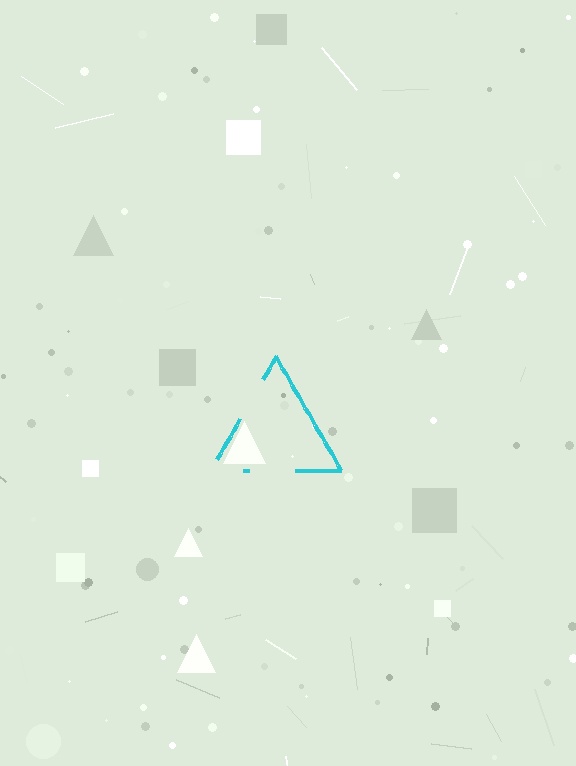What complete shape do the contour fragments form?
The contour fragments form a triangle.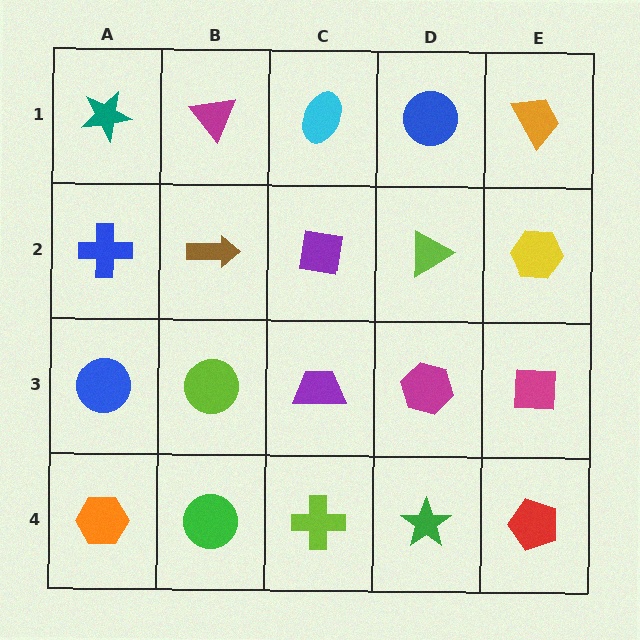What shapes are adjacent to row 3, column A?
A blue cross (row 2, column A), an orange hexagon (row 4, column A), a lime circle (row 3, column B).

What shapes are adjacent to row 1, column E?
A yellow hexagon (row 2, column E), a blue circle (row 1, column D).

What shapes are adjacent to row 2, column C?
A cyan ellipse (row 1, column C), a purple trapezoid (row 3, column C), a brown arrow (row 2, column B), a lime triangle (row 2, column D).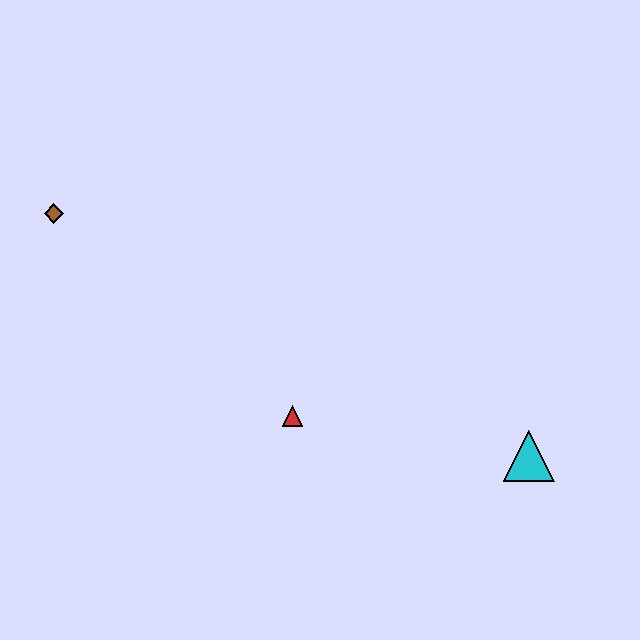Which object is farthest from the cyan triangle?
The brown diamond is farthest from the cyan triangle.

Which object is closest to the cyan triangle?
The red triangle is closest to the cyan triangle.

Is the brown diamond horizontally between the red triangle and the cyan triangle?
No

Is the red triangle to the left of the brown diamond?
No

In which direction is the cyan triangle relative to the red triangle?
The cyan triangle is to the right of the red triangle.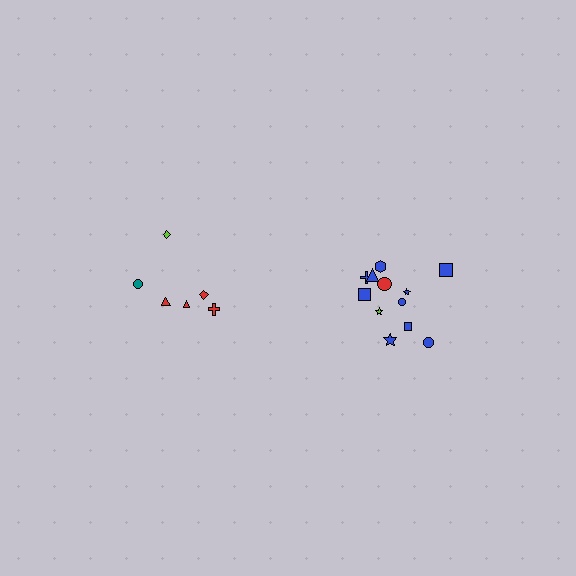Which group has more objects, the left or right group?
The right group.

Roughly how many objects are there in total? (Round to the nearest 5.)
Roughly 20 objects in total.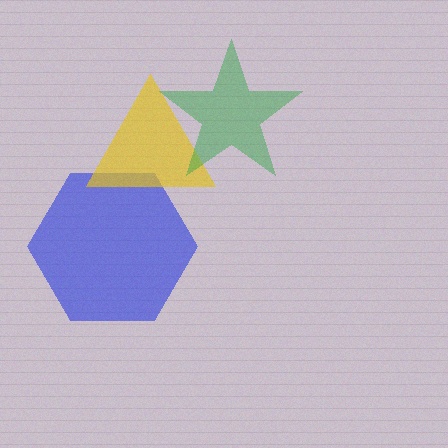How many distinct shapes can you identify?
There are 3 distinct shapes: a blue hexagon, a yellow triangle, a green star.